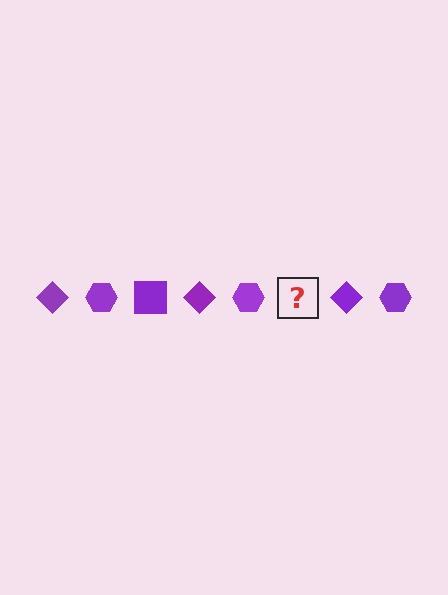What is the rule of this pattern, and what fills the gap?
The rule is that the pattern cycles through diamond, hexagon, square shapes in purple. The gap should be filled with a purple square.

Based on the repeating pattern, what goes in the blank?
The blank should be a purple square.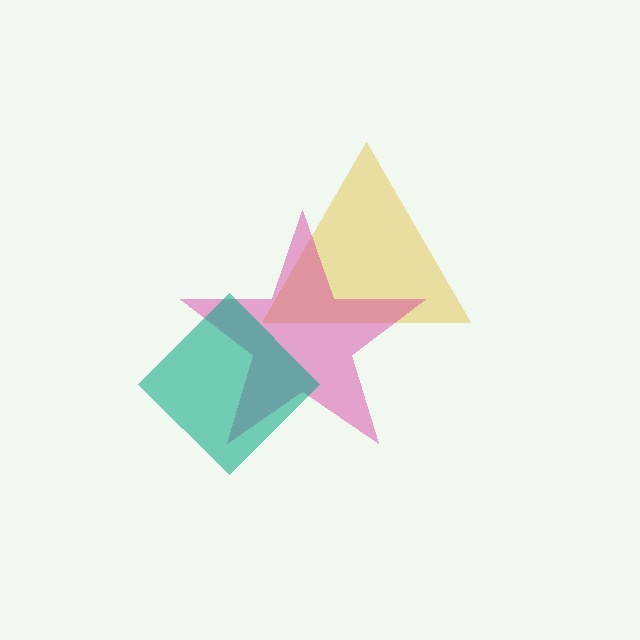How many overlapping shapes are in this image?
There are 3 overlapping shapes in the image.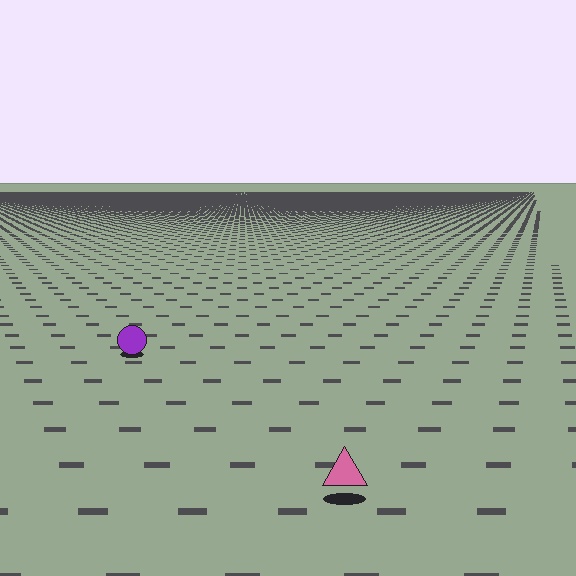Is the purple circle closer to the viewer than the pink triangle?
No. The pink triangle is closer — you can tell from the texture gradient: the ground texture is coarser near it.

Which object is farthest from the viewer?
The purple circle is farthest from the viewer. It appears smaller and the ground texture around it is denser.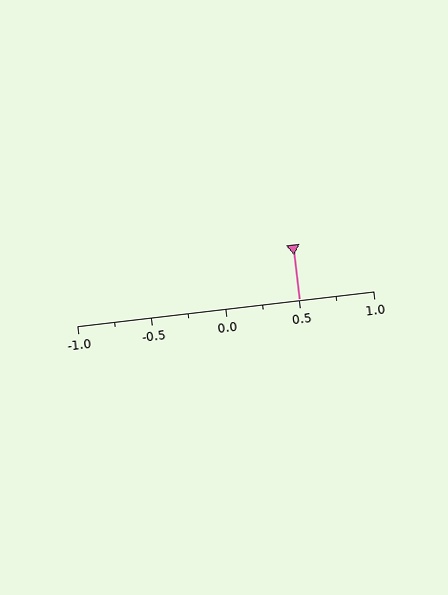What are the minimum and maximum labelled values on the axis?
The axis runs from -1.0 to 1.0.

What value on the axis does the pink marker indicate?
The marker indicates approximately 0.5.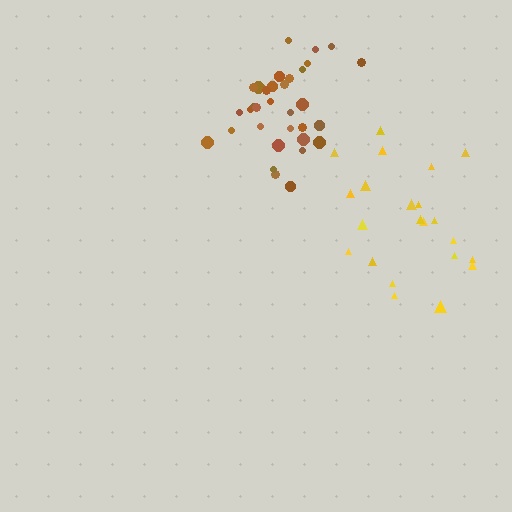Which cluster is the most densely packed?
Brown.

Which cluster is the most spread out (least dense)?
Yellow.